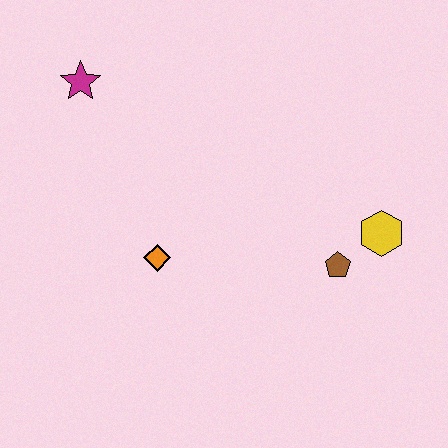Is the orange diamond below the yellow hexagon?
Yes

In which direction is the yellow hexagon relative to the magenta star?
The yellow hexagon is to the right of the magenta star.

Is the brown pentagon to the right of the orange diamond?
Yes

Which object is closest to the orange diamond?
The brown pentagon is closest to the orange diamond.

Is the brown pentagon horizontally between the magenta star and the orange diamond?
No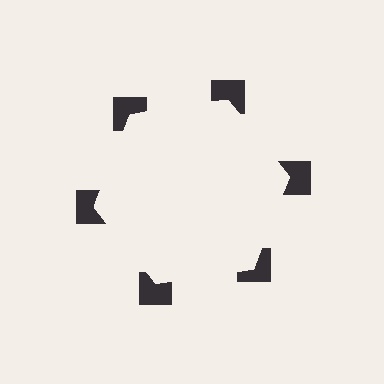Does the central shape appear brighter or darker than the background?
It typically appears slightly brighter than the background, even though no actual brightness change is drawn.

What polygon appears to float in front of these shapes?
An illusory hexagon — its edges are inferred from the aligned wedge cuts in the notched squares, not physically drawn.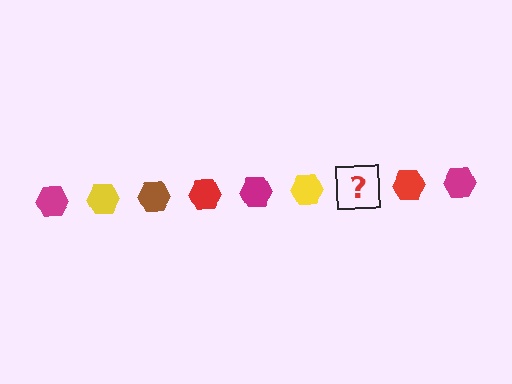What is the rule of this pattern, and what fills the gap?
The rule is that the pattern cycles through magenta, yellow, brown, red hexagons. The gap should be filled with a brown hexagon.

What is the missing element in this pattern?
The missing element is a brown hexagon.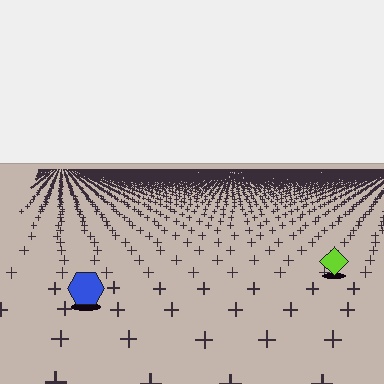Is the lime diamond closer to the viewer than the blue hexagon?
No. The blue hexagon is closer — you can tell from the texture gradient: the ground texture is coarser near it.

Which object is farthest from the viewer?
The lime diamond is farthest from the viewer. It appears smaller and the ground texture around it is denser.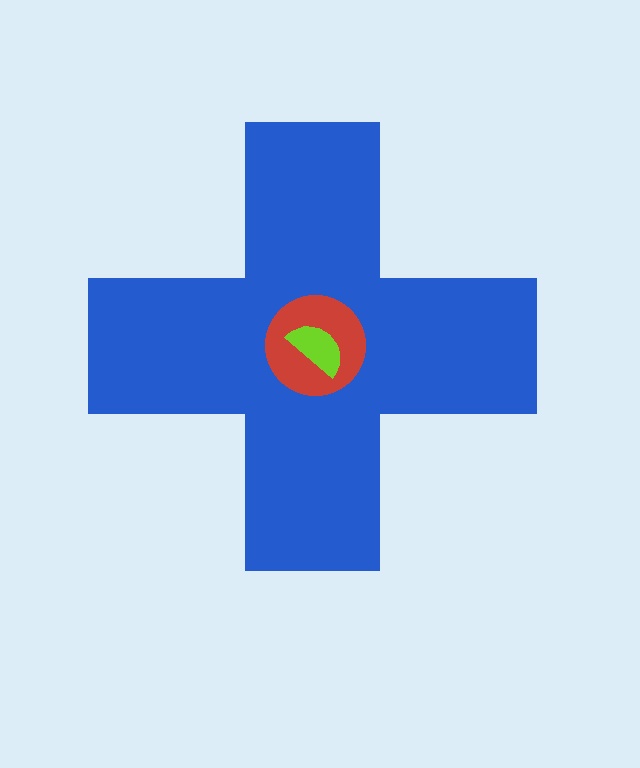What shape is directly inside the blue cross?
The red circle.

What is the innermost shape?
The lime semicircle.